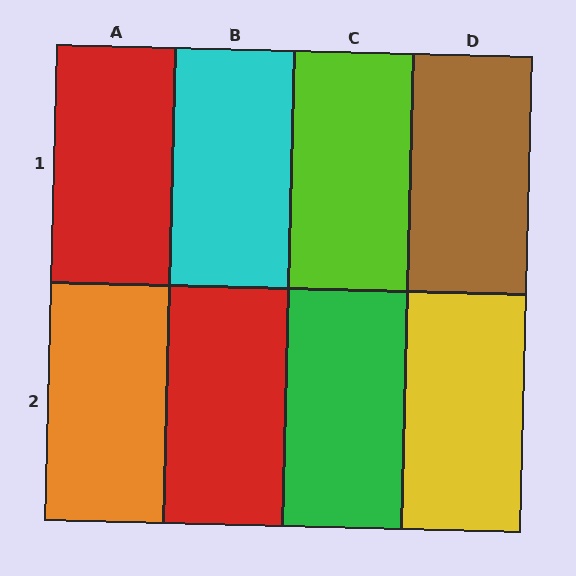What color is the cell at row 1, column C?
Lime.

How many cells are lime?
1 cell is lime.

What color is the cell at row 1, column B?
Cyan.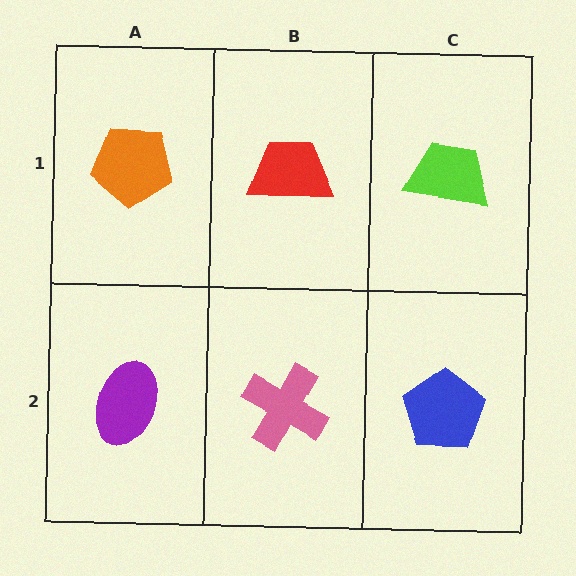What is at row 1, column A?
An orange pentagon.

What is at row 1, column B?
A red trapezoid.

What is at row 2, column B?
A pink cross.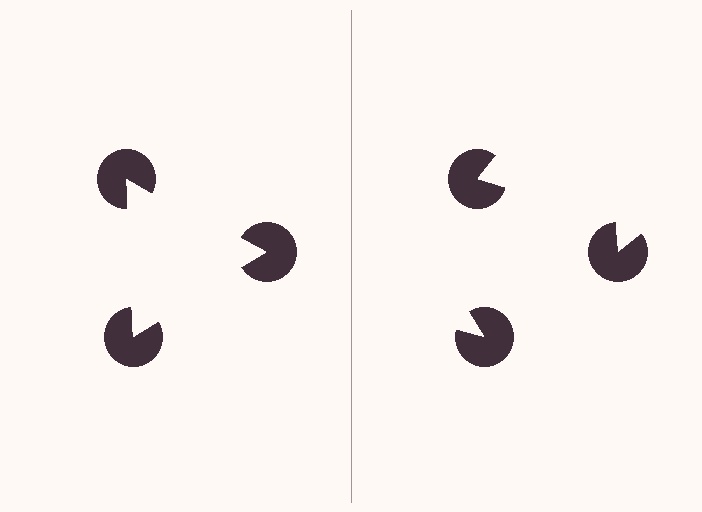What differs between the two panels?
The pac-man discs are positioned identically on both sides; only the wedge orientations differ. On the left they align to a triangle; on the right they are misaligned.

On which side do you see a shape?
An illusory triangle appears on the left side. On the right side the wedge cuts are rotated, so no coherent shape forms.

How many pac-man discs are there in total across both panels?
6 — 3 on each side.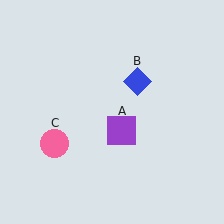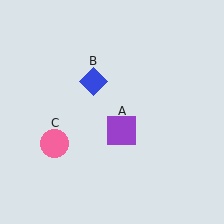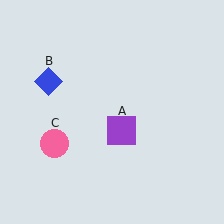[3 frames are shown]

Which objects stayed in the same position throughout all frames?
Purple square (object A) and pink circle (object C) remained stationary.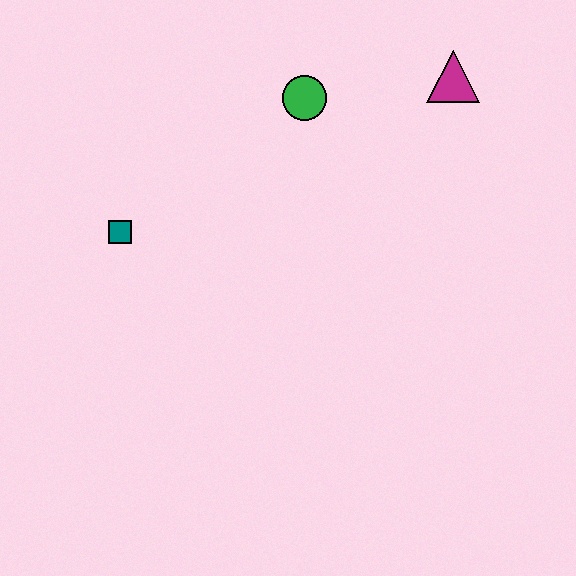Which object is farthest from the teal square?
The magenta triangle is farthest from the teal square.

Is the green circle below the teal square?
No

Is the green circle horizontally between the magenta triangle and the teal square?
Yes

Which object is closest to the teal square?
The green circle is closest to the teal square.